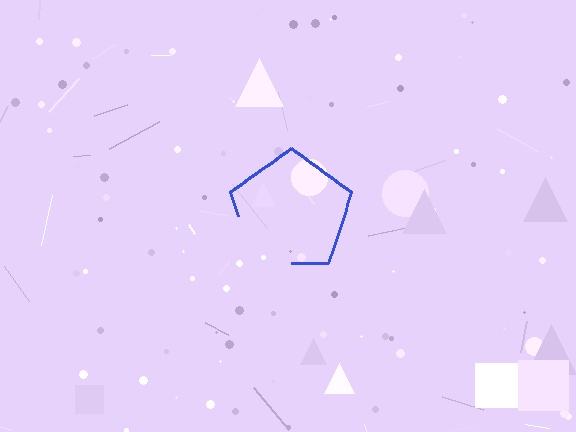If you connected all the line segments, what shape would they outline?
They would outline a pentagon.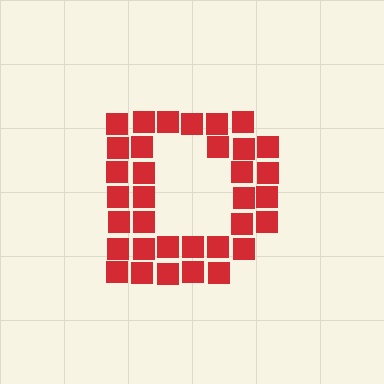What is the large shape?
The large shape is the letter D.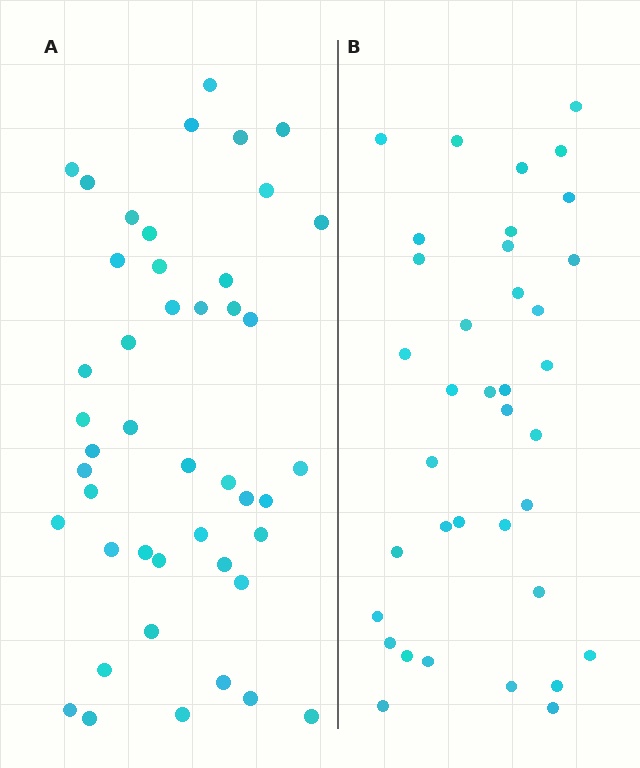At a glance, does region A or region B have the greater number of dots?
Region A (the left region) has more dots.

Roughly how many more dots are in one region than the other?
Region A has roughly 8 or so more dots than region B.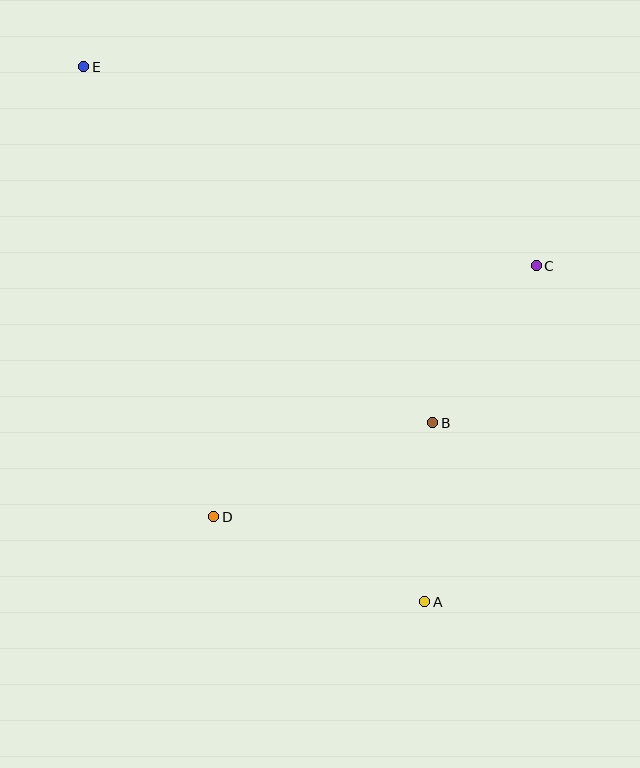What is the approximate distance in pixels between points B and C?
The distance between B and C is approximately 188 pixels.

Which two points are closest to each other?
Points A and B are closest to each other.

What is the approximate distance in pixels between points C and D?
The distance between C and D is approximately 408 pixels.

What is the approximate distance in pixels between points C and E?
The distance between C and E is approximately 494 pixels.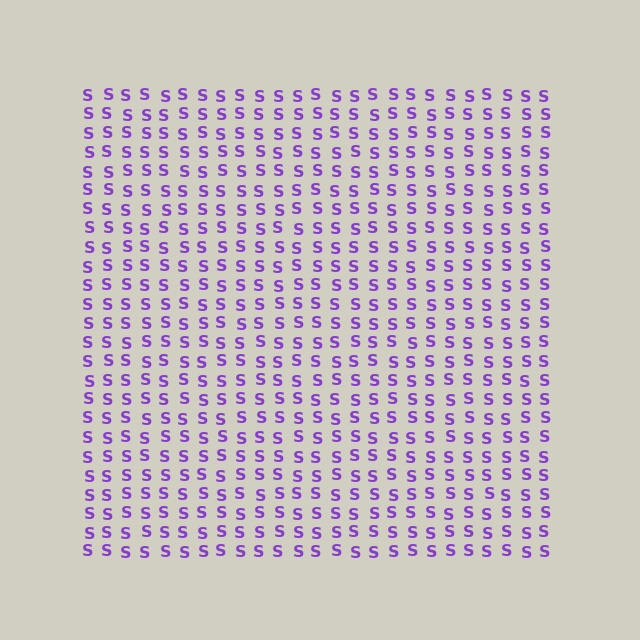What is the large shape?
The large shape is a square.